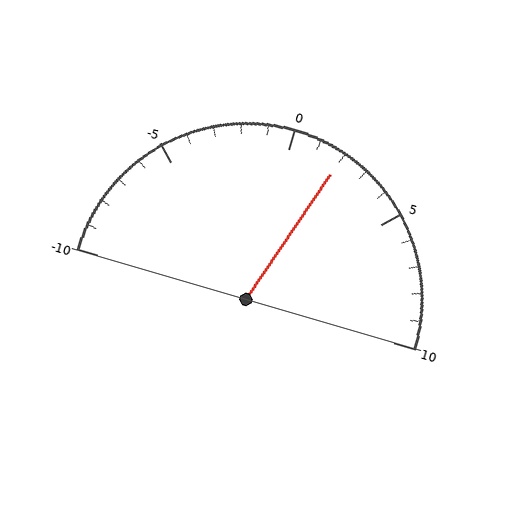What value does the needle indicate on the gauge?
The needle indicates approximately 2.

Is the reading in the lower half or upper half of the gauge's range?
The reading is in the upper half of the range (-10 to 10).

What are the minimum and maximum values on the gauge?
The gauge ranges from -10 to 10.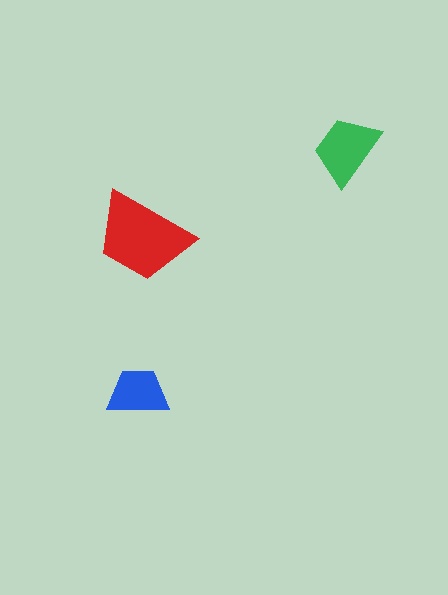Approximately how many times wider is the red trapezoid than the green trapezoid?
About 1.5 times wider.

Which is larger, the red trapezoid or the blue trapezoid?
The red one.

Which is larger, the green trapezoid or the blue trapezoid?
The green one.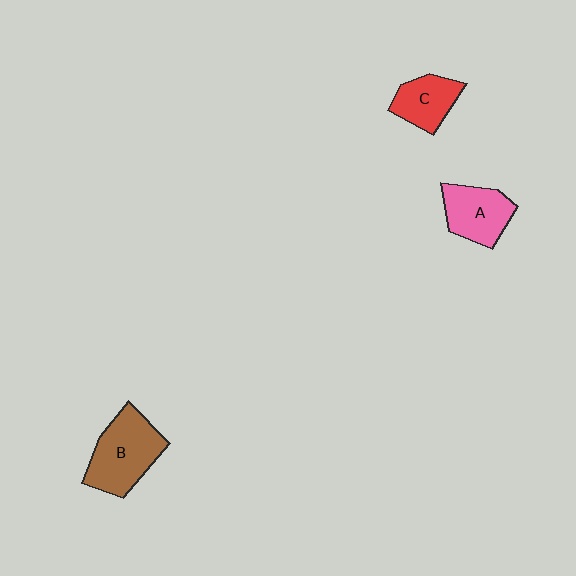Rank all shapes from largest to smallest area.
From largest to smallest: B (brown), A (pink), C (red).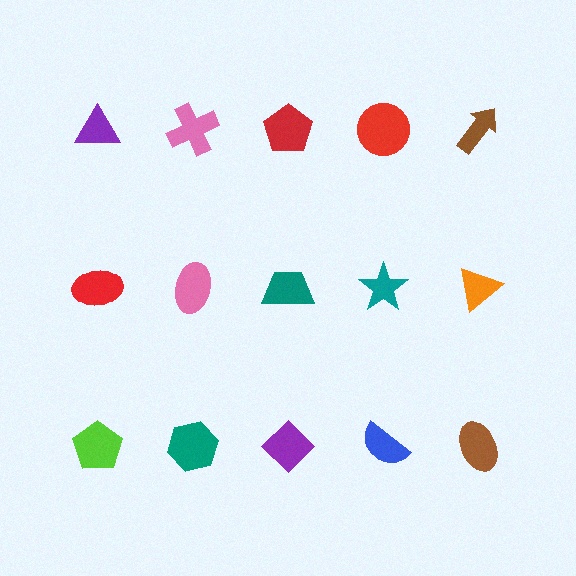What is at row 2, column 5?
An orange triangle.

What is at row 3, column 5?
A brown ellipse.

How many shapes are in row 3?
5 shapes.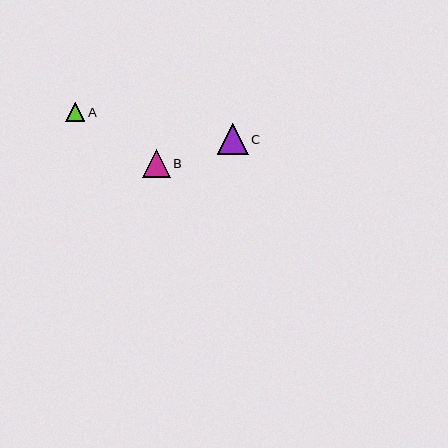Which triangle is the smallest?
Triangle A is the smallest with a size of approximately 19 pixels.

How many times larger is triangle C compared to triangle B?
Triangle C is approximately 1.1 times the size of triangle B.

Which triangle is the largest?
Triangle C is the largest with a size of approximately 30 pixels.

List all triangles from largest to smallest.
From largest to smallest: C, B, A.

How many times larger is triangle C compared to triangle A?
Triangle C is approximately 1.6 times the size of triangle A.